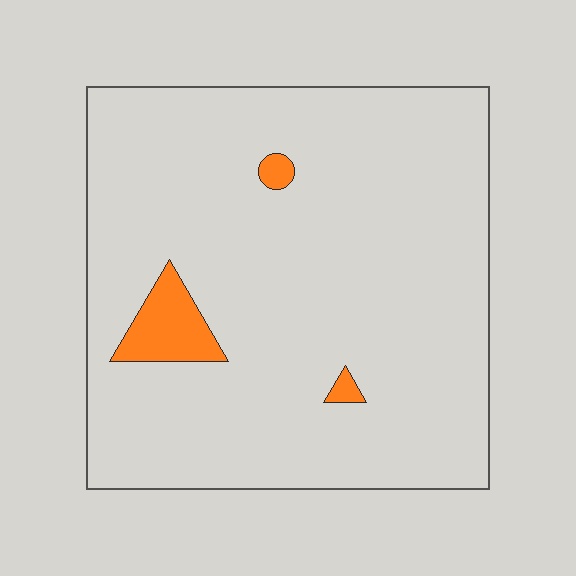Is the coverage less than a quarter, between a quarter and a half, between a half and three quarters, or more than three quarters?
Less than a quarter.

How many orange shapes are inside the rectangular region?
3.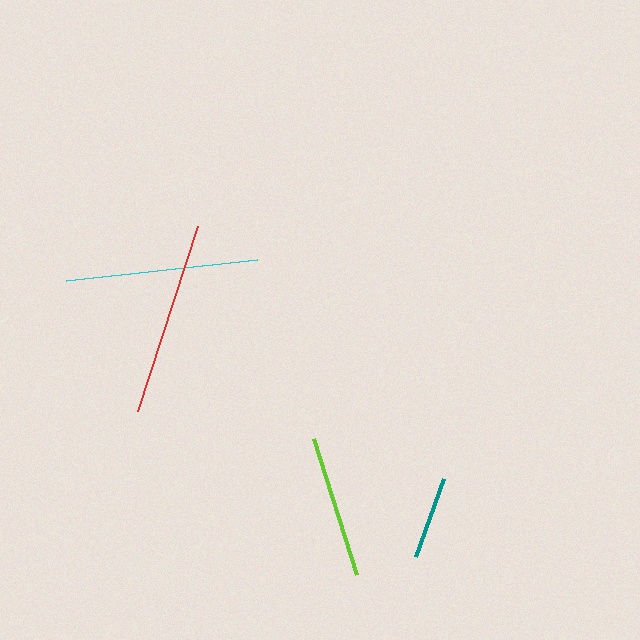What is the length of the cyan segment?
The cyan segment is approximately 192 pixels long.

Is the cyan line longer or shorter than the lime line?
The cyan line is longer than the lime line.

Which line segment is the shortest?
The teal line is the shortest at approximately 82 pixels.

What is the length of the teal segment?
The teal segment is approximately 82 pixels long.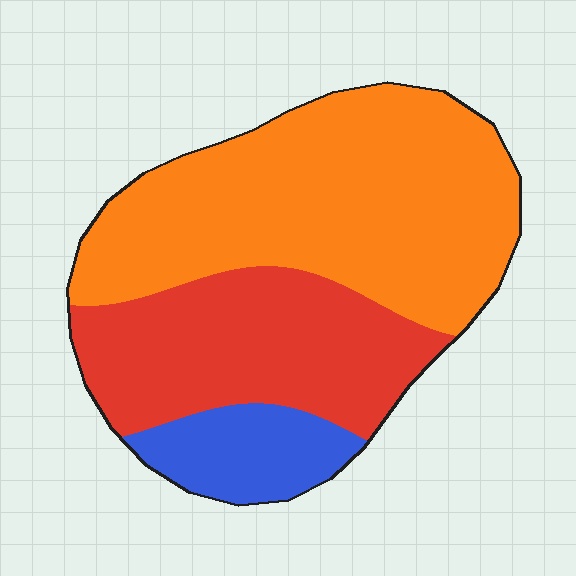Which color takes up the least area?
Blue, at roughly 10%.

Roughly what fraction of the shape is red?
Red covers about 35% of the shape.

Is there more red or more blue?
Red.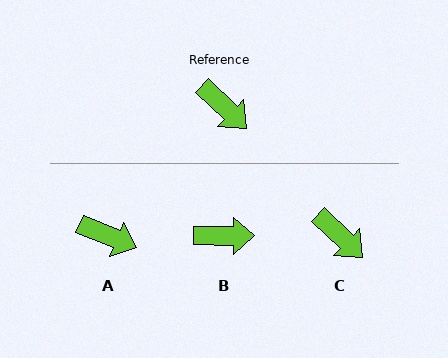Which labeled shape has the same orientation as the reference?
C.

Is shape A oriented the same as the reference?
No, it is off by about 21 degrees.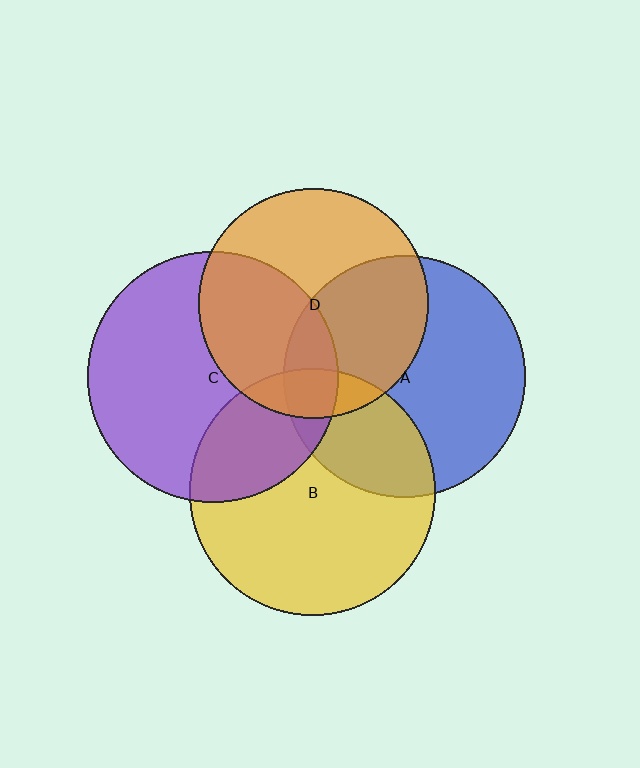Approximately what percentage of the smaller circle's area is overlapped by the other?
Approximately 10%.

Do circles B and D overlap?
Yes.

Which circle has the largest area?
Circle C (purple).